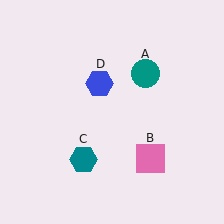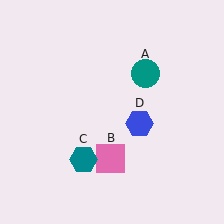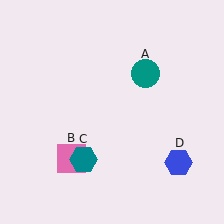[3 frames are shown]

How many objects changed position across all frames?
2 objects changed position: pink square (object B), blue hexagon (object D).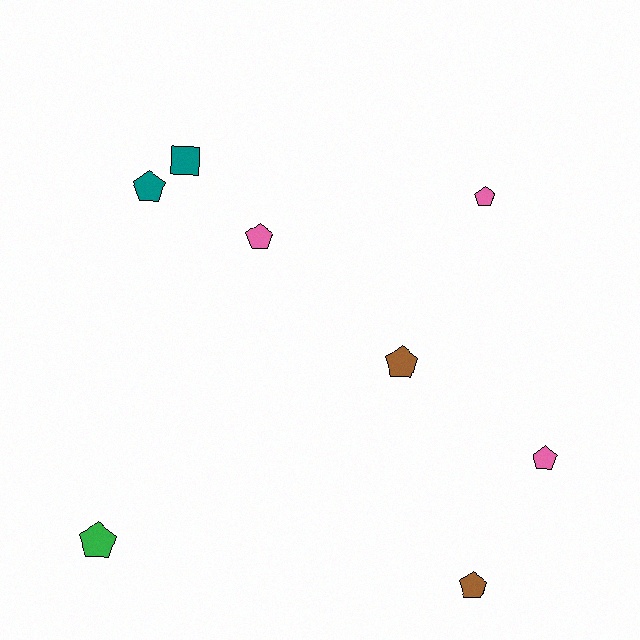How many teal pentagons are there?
There is 1 teal pentagon.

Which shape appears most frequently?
Pentagon, with 7 objects.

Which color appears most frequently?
Pink, with 3 objects.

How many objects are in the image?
There are 8 objects.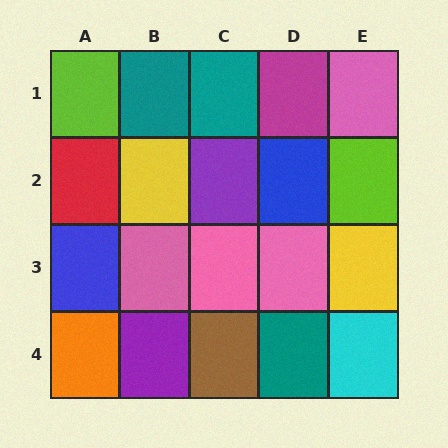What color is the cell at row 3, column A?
Blue.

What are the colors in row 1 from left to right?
Lime, teal, teal, magenta, pink.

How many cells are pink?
4 cells are pink.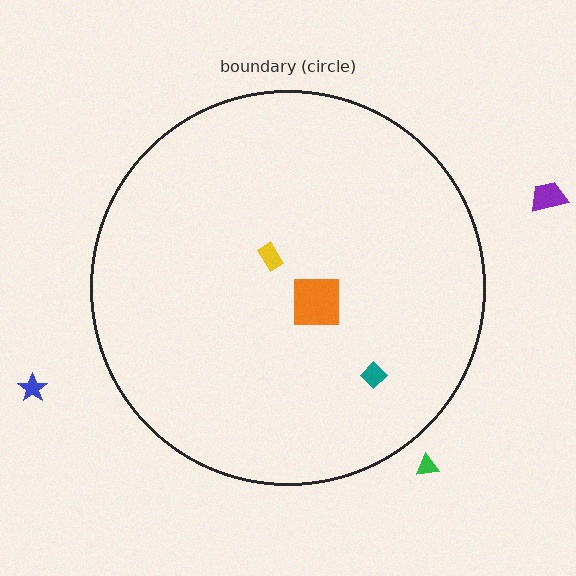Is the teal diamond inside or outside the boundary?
Inside.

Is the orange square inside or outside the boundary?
Inside.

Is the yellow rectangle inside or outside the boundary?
Inside.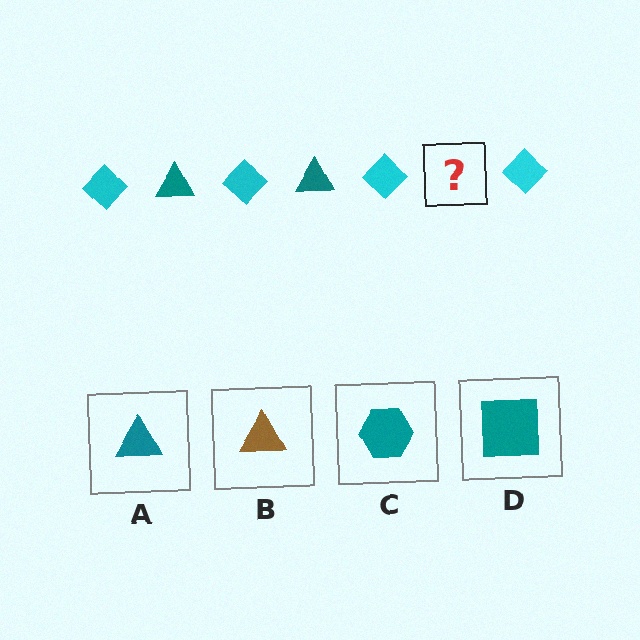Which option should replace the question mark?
Option A.